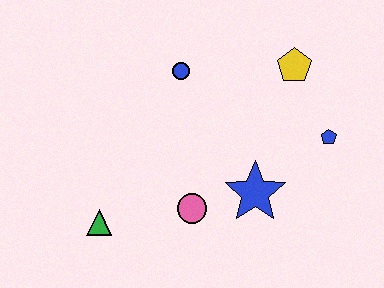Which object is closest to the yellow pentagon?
The blue pentagon is closest to the yellow pentagon.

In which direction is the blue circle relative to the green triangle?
The blue circle is above the green triangle.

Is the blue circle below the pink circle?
No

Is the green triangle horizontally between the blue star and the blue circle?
No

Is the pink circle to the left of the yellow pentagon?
Yes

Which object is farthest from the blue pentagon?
The green triangle is farthest from the blue pentagon.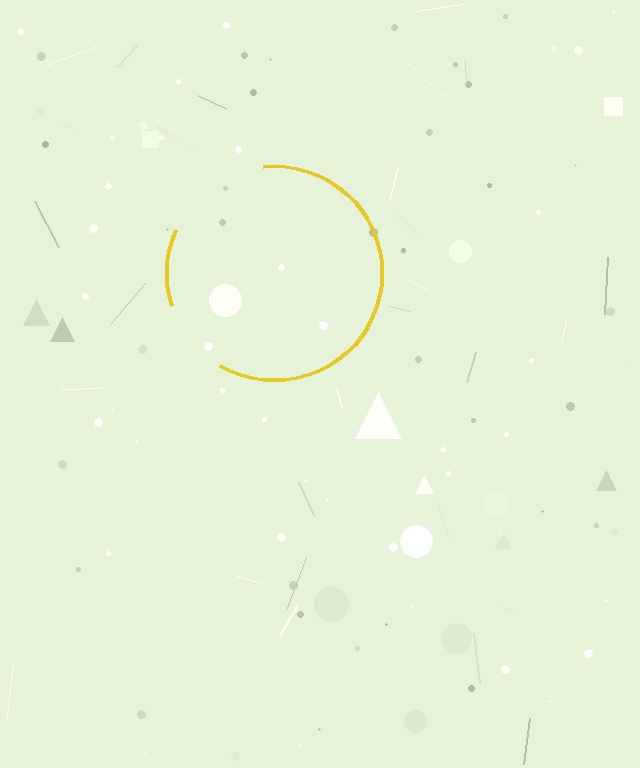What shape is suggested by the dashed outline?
The dashed outline suggests a circle.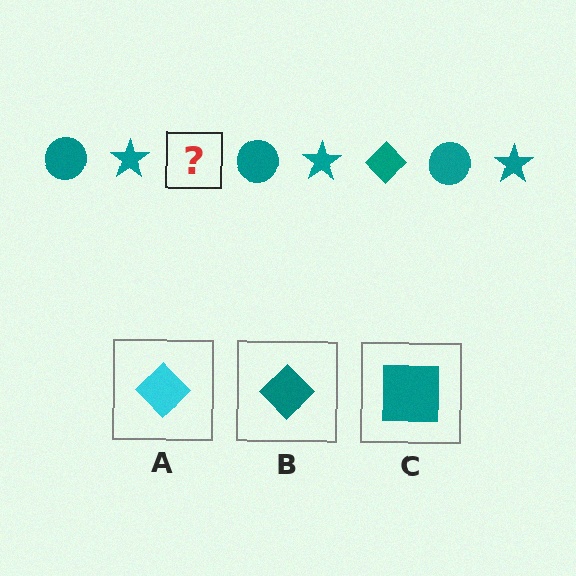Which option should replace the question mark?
Option B.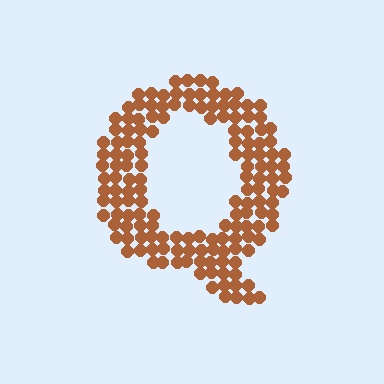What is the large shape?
The large shape is the letter Q.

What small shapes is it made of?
It is made of small circles.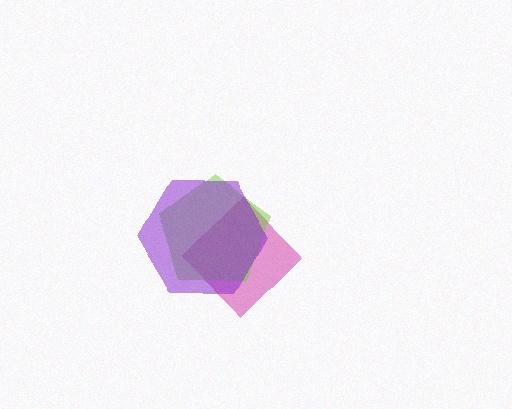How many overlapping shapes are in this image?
There are 3 overlapping shapes in the image.